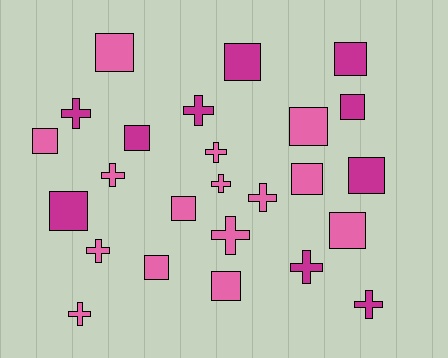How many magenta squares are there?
There are 6 magenta squares.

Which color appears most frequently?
Pink, with 15 objects.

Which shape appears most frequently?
Square, with 14 objects.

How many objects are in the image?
There are 25 objects.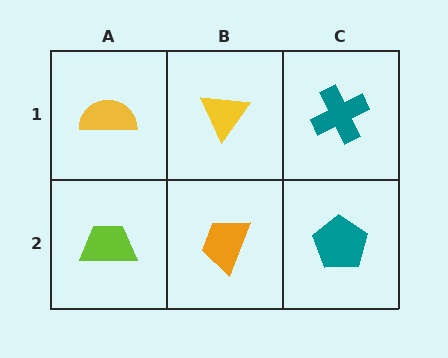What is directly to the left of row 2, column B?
A lime trapezoid.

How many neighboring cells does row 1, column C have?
2.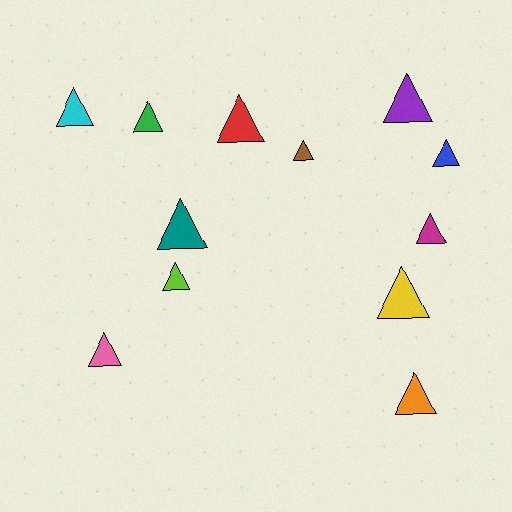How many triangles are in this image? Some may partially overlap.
There are 12 triangles.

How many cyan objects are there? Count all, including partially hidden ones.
There is 1 cyan object.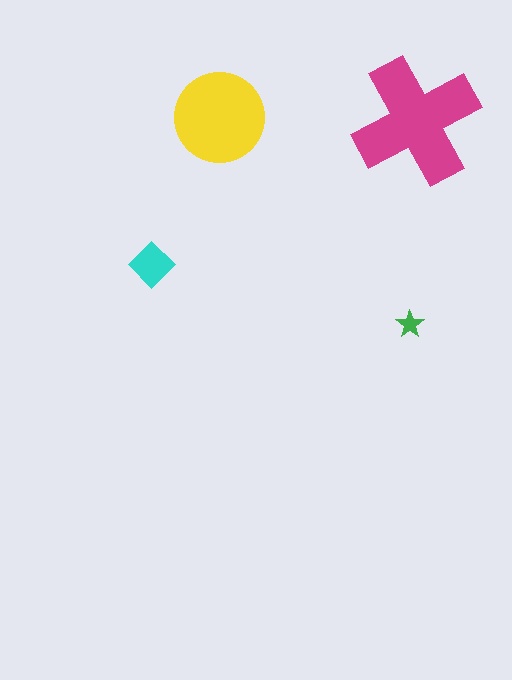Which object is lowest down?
The green star is bottommost.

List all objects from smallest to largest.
The green star, the cyan diamond, the yellow circle, the magenta cross.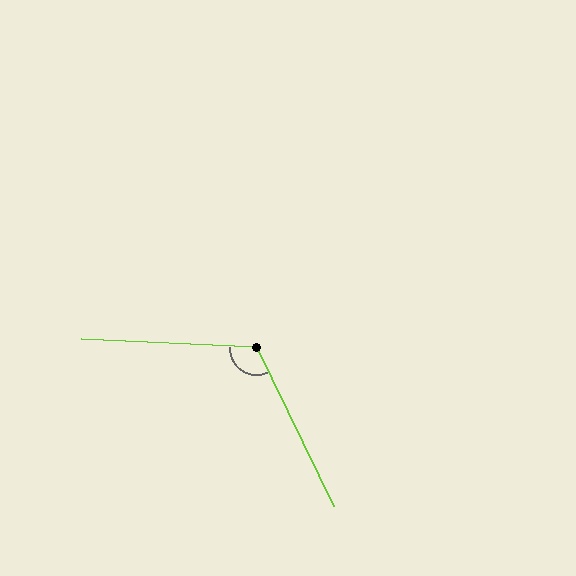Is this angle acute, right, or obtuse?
It is obtuse.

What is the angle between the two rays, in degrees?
Approximately 118 degrees.